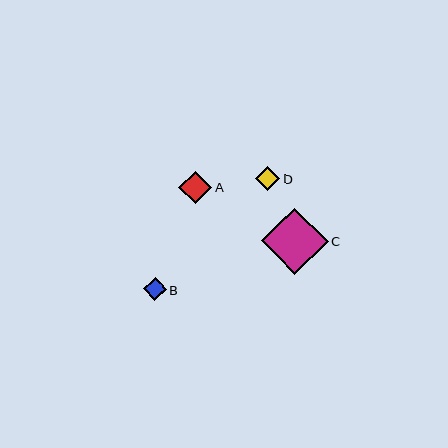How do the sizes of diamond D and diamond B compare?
Diamond D and diamond B are approximately the same size.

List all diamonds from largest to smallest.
From largest to smallest: C, A, D, B.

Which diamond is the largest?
Diamond C is the largest with a size of approximately 66 pixels.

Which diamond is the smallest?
Diamond B is the smallest with a size of approximately 23 pixels.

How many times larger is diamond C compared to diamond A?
Diamond C is approximately 2.0 times the size of diamond A.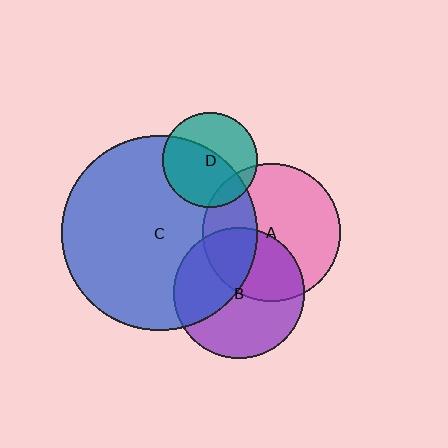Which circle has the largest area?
Circle C (blue).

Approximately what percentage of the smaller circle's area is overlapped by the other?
Approximately 40%.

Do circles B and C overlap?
Yes.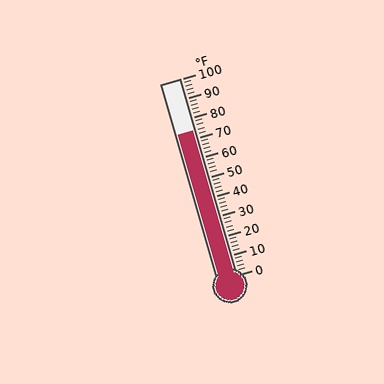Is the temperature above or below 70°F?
The temperature is above 70°F.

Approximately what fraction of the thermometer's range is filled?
The thermometer is filled to approximately 75% of its range.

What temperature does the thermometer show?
The thermometer shows approximately 74°F.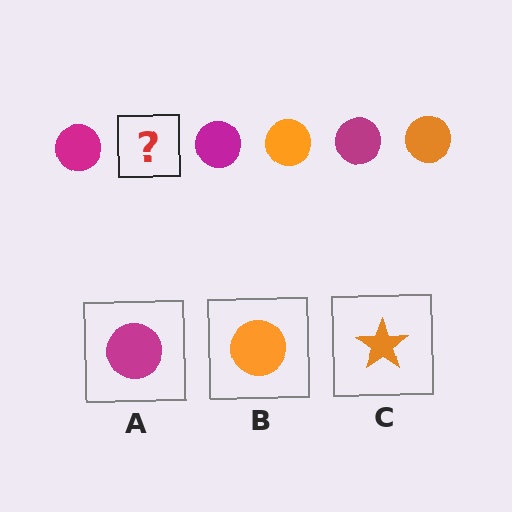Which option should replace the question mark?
Option B.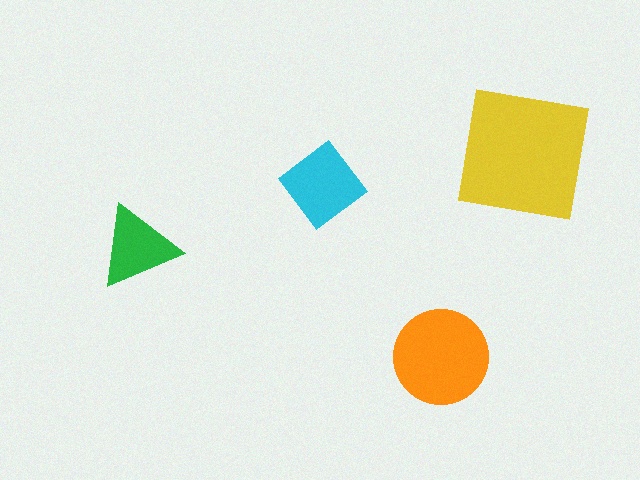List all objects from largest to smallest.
The yellow square, the orange circle, the cyan diamond, the green triangle.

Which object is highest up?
The yellow square is topmost.